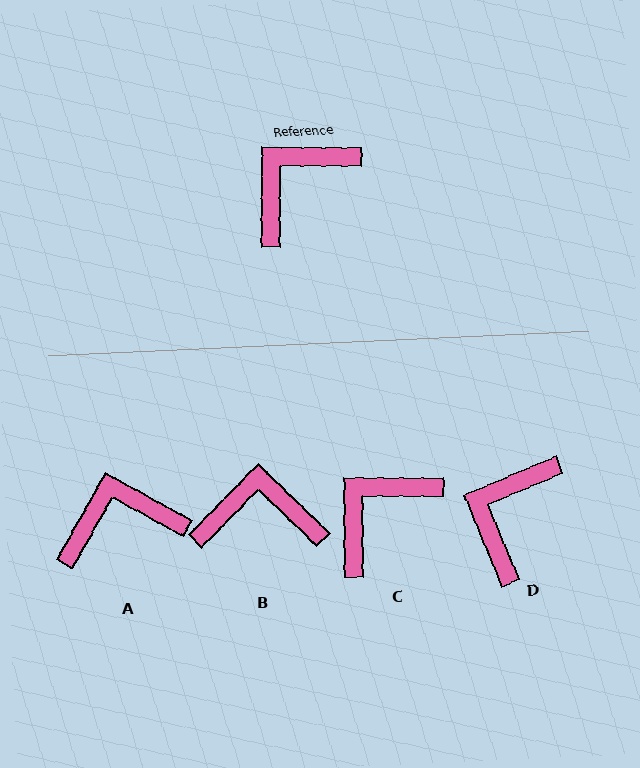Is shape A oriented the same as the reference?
No, it is off by about 29 degrees.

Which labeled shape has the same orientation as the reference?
C.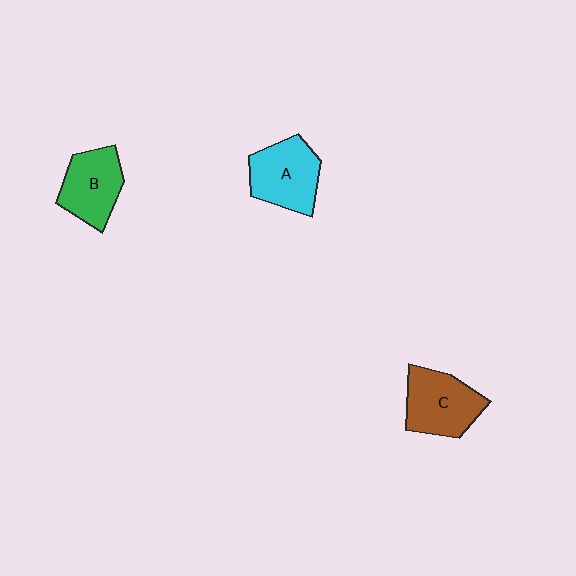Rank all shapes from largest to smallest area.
From largest to smallest: A (cyan), C (brown), B (green).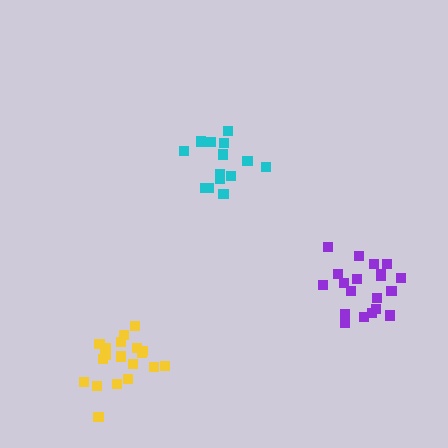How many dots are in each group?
Group 1: 14 dots, Group 2: 20 dots, Group 3: 19 dots (53 total).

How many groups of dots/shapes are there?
There are 3 groups.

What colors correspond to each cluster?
The clusters are colored: cyan, purple, yellow.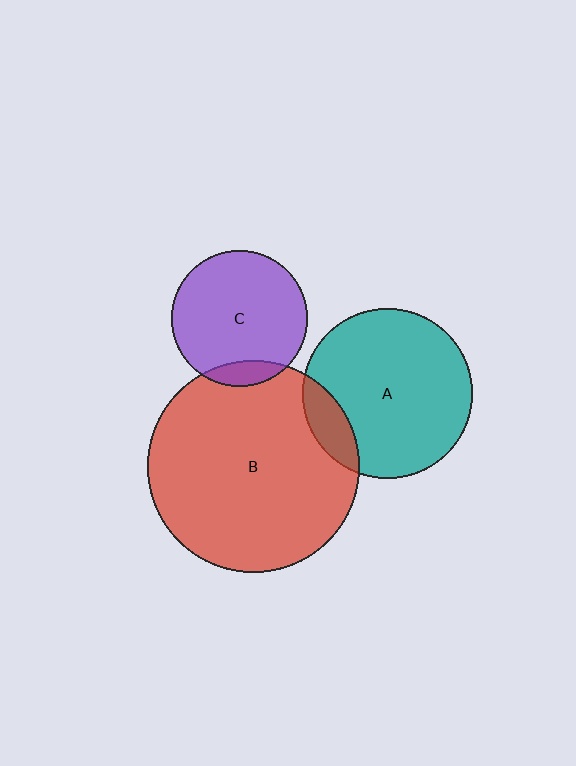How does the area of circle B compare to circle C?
Approximately 2.4 times.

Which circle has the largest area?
Circle B (red).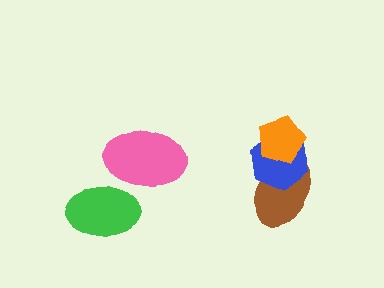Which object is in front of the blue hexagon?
The orange pentagon is in front of the blue hexagon.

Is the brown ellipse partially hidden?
Yes, it is partially covered by another shape.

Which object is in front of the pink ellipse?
The green ellipse is in front of the pink ellipse.